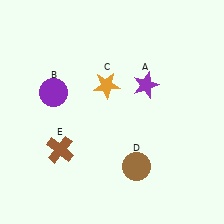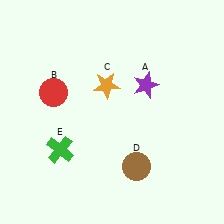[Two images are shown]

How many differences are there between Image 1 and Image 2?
There are 2 differences between the two images.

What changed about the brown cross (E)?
In Image 1, E is brown. In Image 2, it changed to green.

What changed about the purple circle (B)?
In Image 1, B is purple. In Image 2, it changed to red.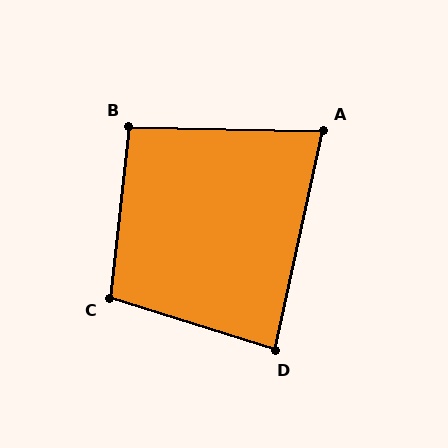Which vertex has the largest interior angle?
C, at approximately 101 degrees.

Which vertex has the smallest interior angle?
A, at approximately 79 degrees.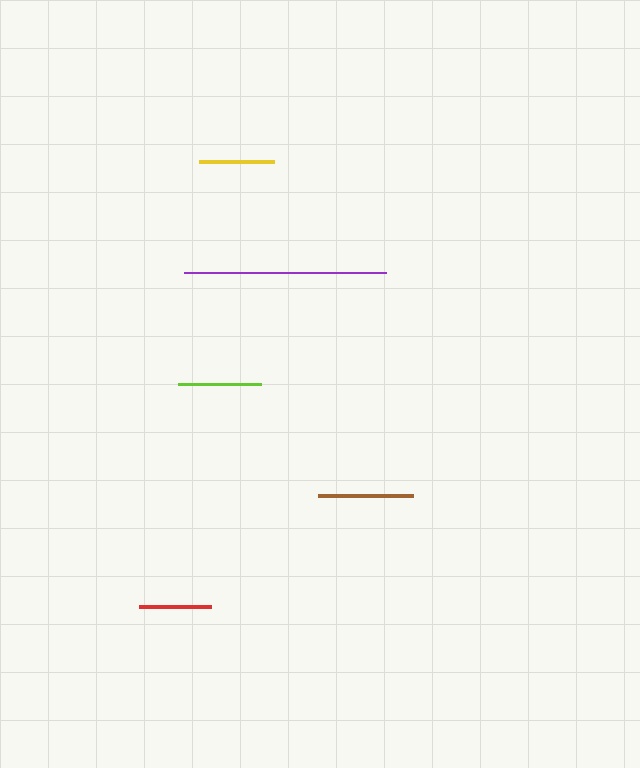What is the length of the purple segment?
The purple segment is approximately 202 pixels long.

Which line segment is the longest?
The purple line is the longest at approximately 202 pixels.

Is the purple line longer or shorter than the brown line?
The purple line is longer than the brown line.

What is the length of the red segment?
The red segment is approximately 72 pixels long.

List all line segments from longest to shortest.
From longest to shortest: purple, brown, lime, yellow, red.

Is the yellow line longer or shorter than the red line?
The yellow line is longer than the red line.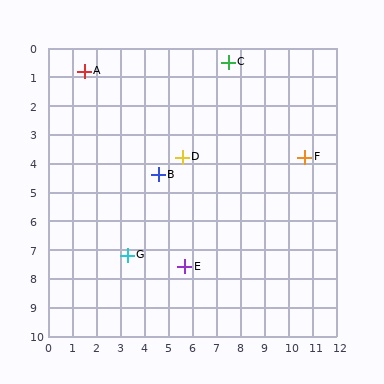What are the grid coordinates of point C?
Point C is at approximately (7.5, 0.5).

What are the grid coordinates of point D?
Point D is at approximately (5.6, 3.8).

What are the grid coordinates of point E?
Point E is at approximately (5.7, 7.6).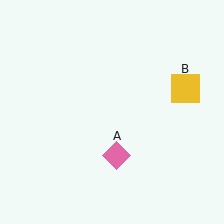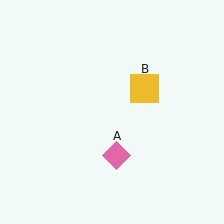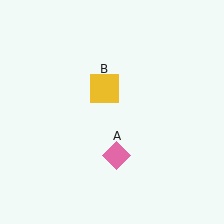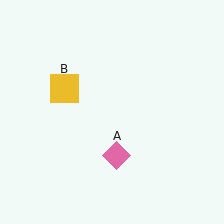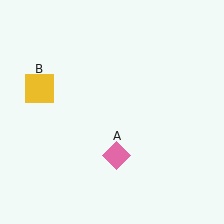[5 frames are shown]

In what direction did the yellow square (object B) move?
The yellow square (object B) moved left.